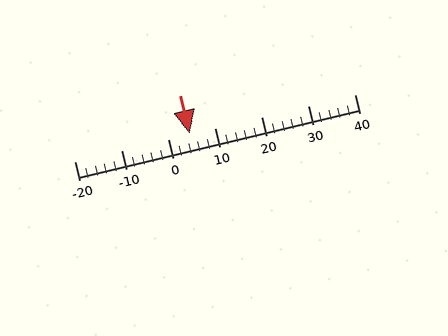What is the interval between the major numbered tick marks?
The major tick marks are spaced 10 units apart.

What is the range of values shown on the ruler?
The ruler shows values from -20 to 40.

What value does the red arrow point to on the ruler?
The red arrow points to approximately 5.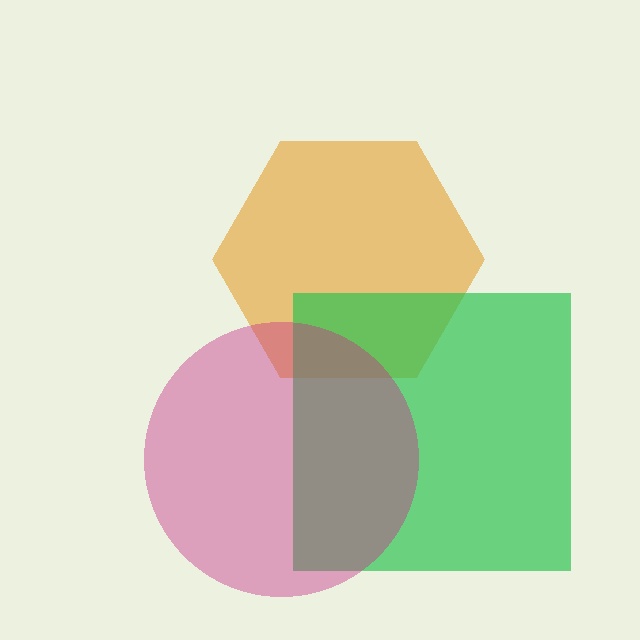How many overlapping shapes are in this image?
There are 3 overlapping shapes in the image.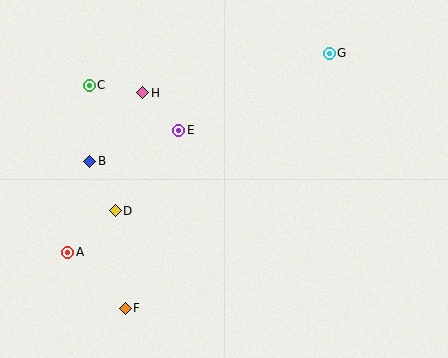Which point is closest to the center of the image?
Point E at (179, 130) is closest to the center.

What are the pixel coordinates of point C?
Point C is at (89, 85).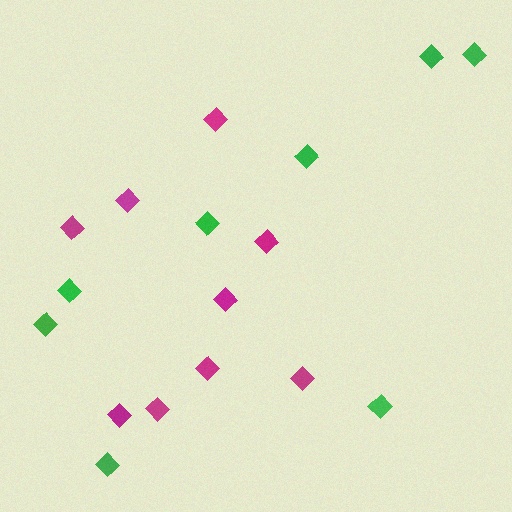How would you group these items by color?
There are 2 groups: one group of green diamonds (8) and one group of magenta diamonds (9).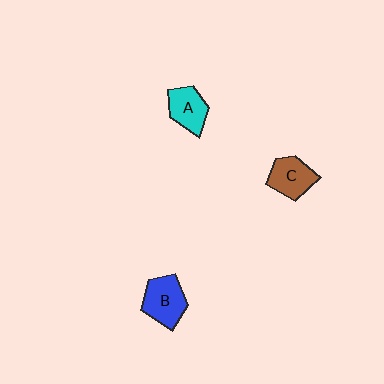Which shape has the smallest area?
Shape A (cyan).